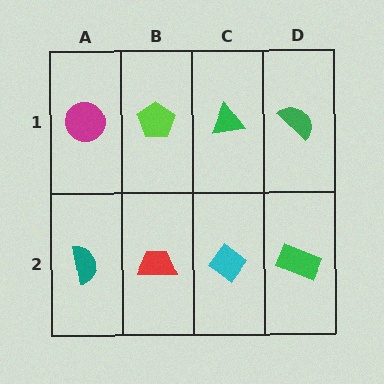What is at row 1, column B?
A lime pentagon.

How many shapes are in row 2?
4 shapes.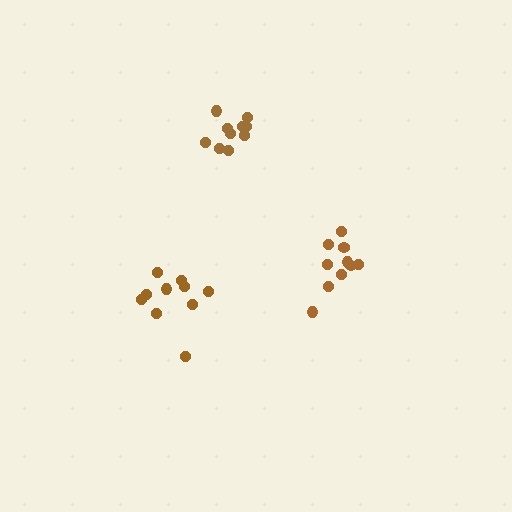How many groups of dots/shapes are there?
There are 3 groups.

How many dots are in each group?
Group 1: 10 dots, Group 2: 10 dots, Group 3: 10 dots (30 total).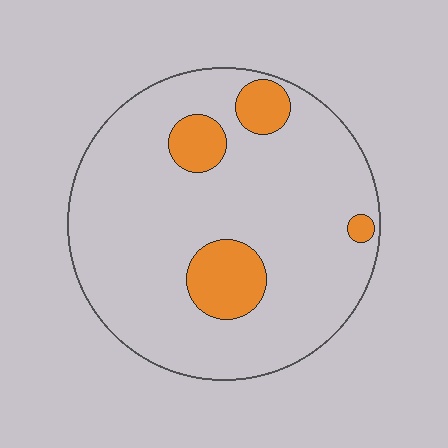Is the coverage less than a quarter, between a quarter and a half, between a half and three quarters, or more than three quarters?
Less than a quarter.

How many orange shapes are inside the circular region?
4.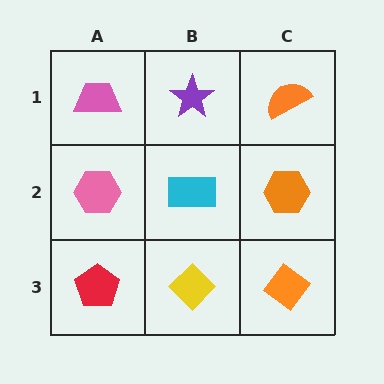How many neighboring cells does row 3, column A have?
2.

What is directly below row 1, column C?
An orange hexagon.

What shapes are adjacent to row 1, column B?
A cyan rectangle (row 2, column B), a pink trapezoid (row 1, column A), an orange semicircle (row 1, column C).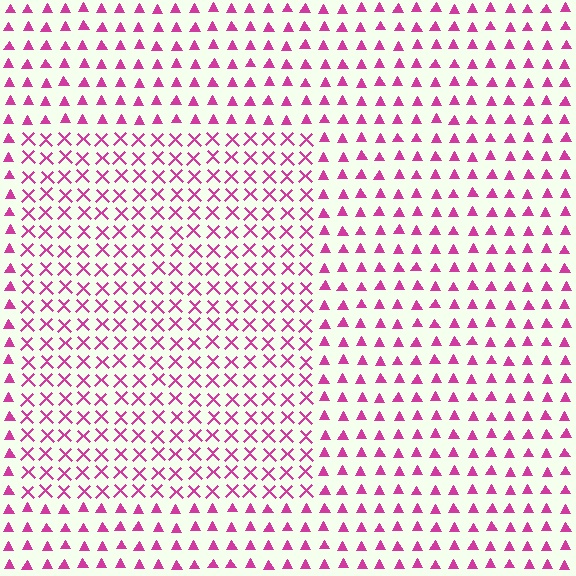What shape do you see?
I see a rectangle.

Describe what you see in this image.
The image is filled with small magenta elements arranged in a uniform grid. A rectangle-shaped region contains X marks, while the surrounding area contains triangles. The boundary is defined purely by the change in element shape.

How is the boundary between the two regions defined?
The boundary is defined by a change in element shape: X marks inside vs. triangles outside. All elements share the same color and spacing.